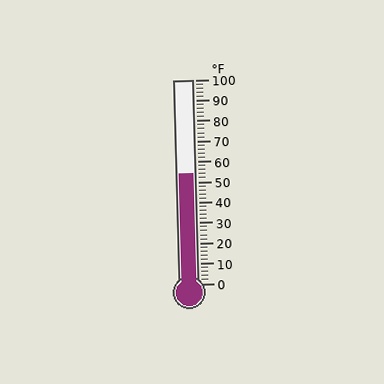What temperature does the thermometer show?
The thermometer shows approximately 54°F.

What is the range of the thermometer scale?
The thermometer scale ranges from 0°F to 100°F.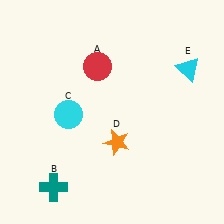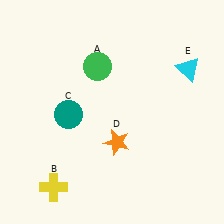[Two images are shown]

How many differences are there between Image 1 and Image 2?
There are 3 differences between the two images.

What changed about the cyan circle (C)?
In Image 1, C is cyan. In Image 2, it changed to teal.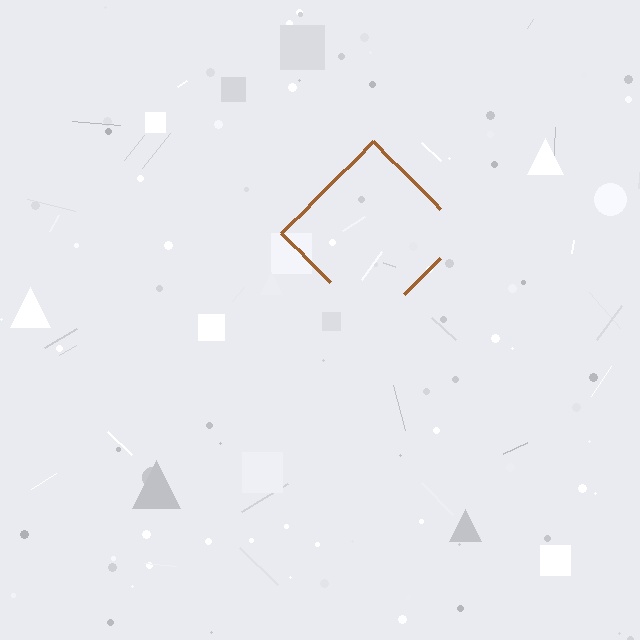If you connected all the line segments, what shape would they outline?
They would outline a diamond.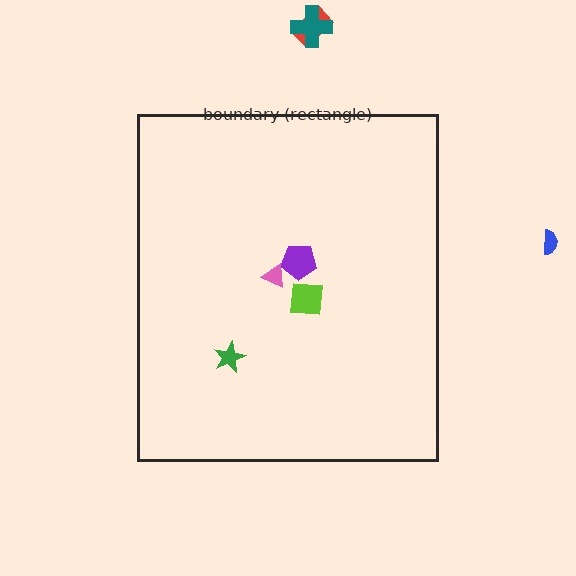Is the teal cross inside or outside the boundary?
Outside.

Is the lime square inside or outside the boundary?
Inside.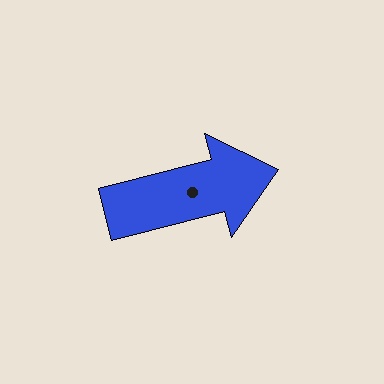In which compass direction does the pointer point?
East.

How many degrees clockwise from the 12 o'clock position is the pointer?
Approximately 75 degrees.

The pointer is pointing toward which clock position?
Roughly 3 o'clock.